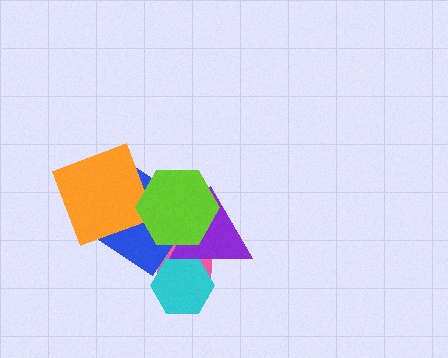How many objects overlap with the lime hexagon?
3 objects overlap with the lime hexagon.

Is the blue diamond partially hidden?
Yes, it is partially covered by another shape.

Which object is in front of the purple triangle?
The lime hexagon is in front of the purple triangle.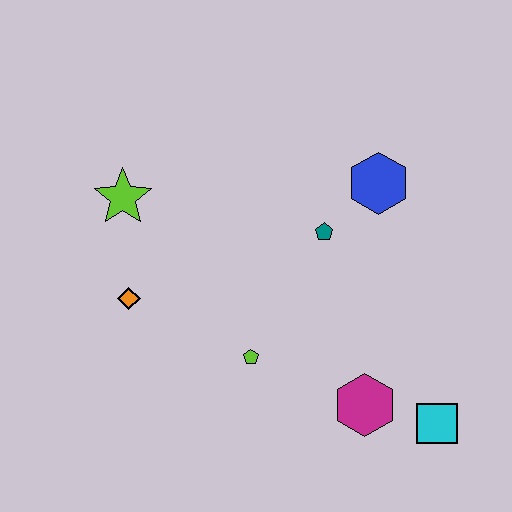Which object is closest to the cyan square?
The magenta hexagon is closest to the cyan square.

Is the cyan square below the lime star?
Yes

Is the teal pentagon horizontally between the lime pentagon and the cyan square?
Yes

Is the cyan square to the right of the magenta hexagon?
Yes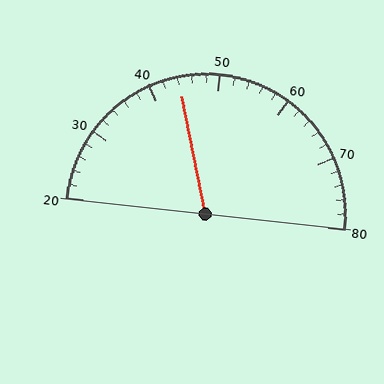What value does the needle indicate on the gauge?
The needle indicates approximately 44.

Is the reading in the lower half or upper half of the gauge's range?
The reading is in the lower half of the range (20 to 80).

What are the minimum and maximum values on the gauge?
The gauge ranges from 20 to 80.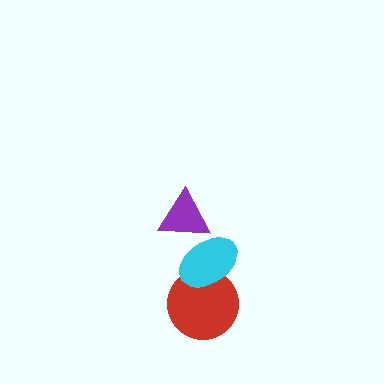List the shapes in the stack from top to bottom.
From top to bottom: the purple triangle, the cyan ellipse, the red circle.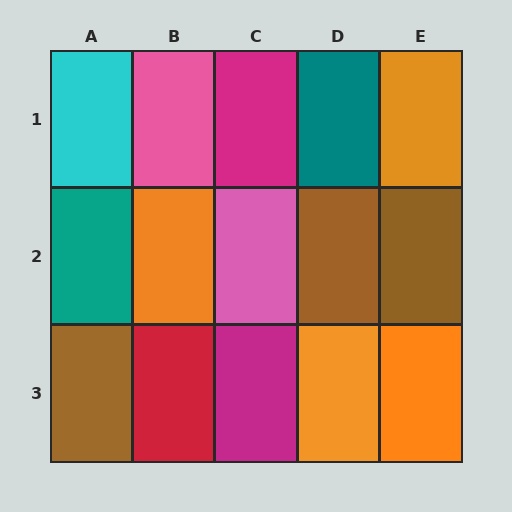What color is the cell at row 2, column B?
Orange.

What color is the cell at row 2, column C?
Pink.